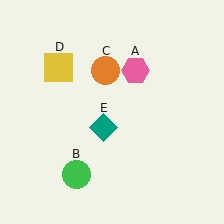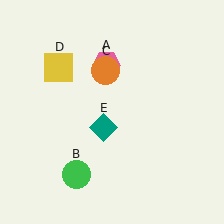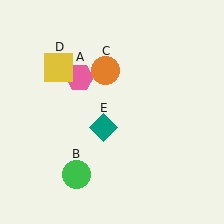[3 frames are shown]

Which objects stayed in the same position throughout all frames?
Green circle (object B) and orange circle (object C) and yellow square (object D) and teal diamond (object E) remained stationary.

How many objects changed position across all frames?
1 object changed position: pink hexagon (object A).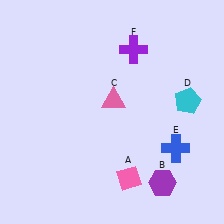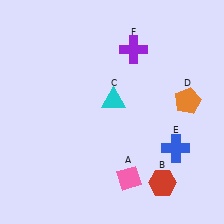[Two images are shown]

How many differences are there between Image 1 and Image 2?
There are 3 differences between the two images.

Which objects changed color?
B changed from purple to red. C changed from pink to cyan. D changed from cyan to orange.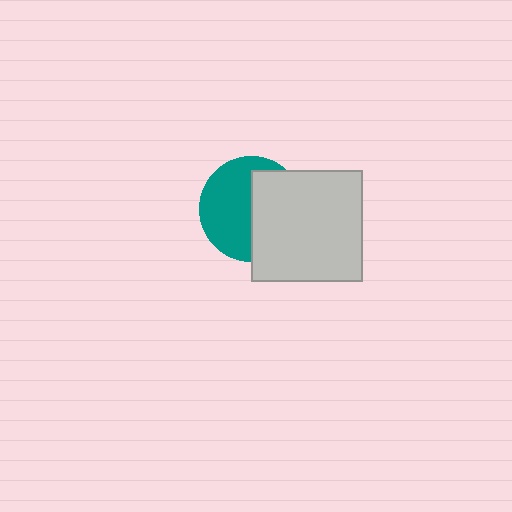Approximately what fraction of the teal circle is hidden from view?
Roughly 46% of the teal circle is hidden behind the light gray square.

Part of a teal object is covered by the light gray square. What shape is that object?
It is a circle.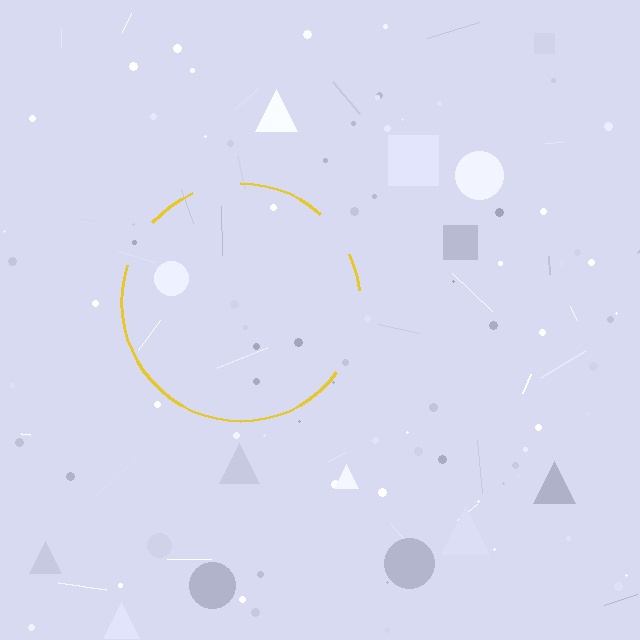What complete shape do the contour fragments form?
The contour fragments form a circle.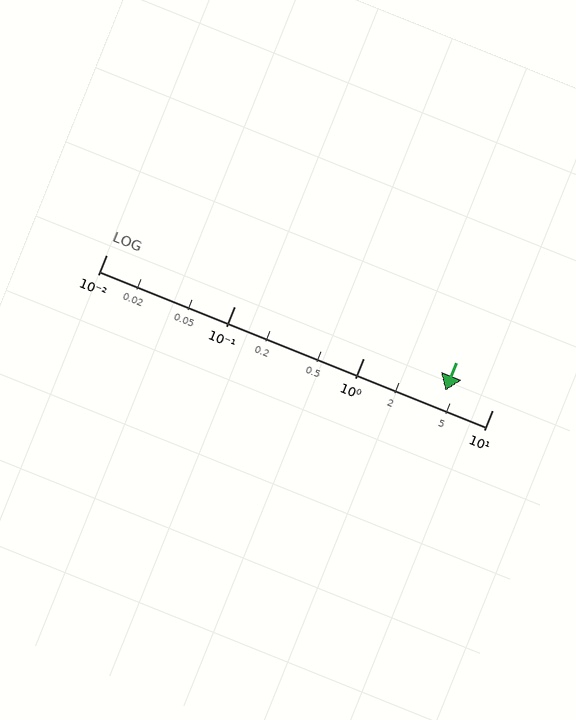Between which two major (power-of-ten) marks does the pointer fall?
The pointer is between 1 and 10.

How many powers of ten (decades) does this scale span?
The scale spans 3 decades, from 0.01 to 10.